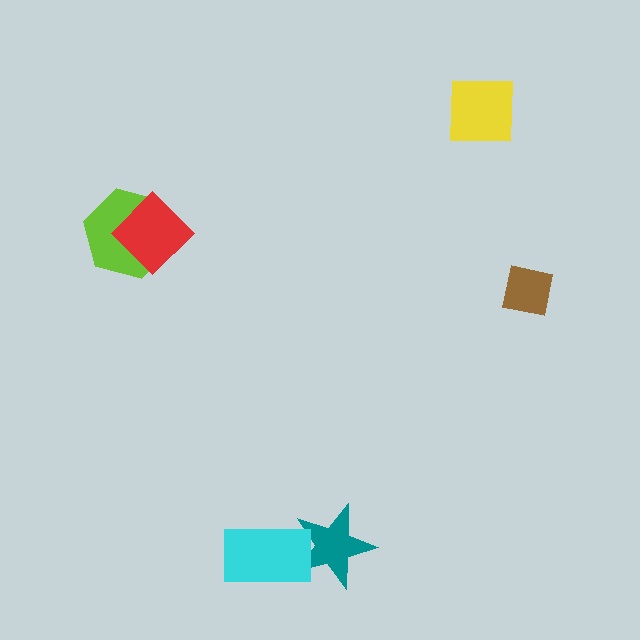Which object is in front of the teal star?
The cyan rectangle is in front of the teal star.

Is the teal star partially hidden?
Yes, it is partially covered by another shape.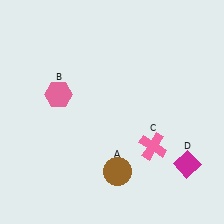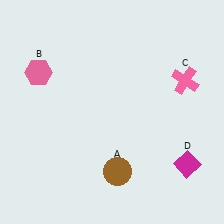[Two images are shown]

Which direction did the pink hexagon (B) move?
The pink hexagon (B) moved up.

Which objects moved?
The objects that moved are: the pink hexagon (B), the pink cross (C).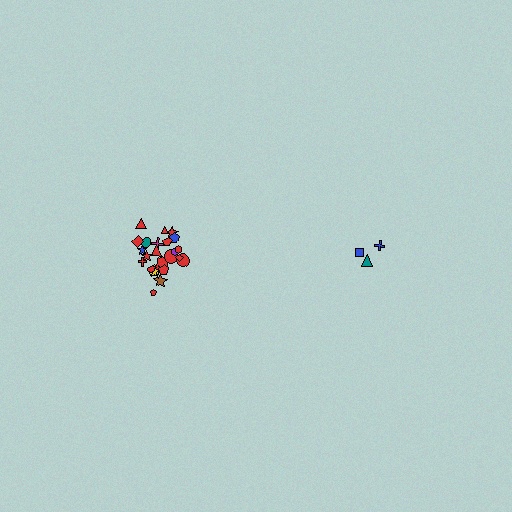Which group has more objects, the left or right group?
The left group.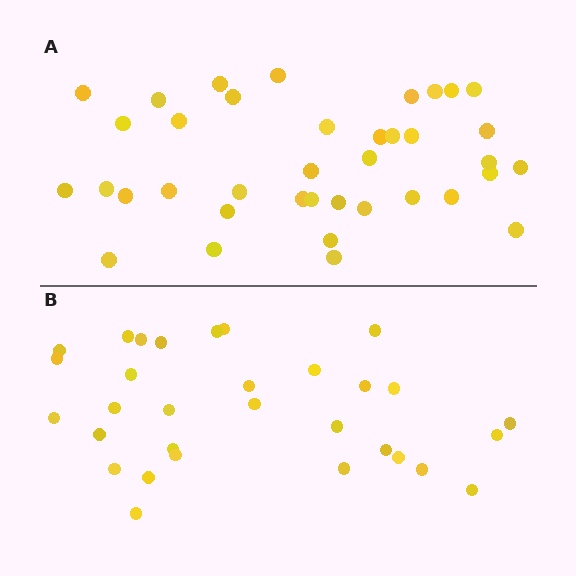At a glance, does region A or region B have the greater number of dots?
Region A (the top region) has more dots.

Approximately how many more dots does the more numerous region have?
Region A has roughly 8 or so more dots than region B.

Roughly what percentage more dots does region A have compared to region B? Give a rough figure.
About 25% more.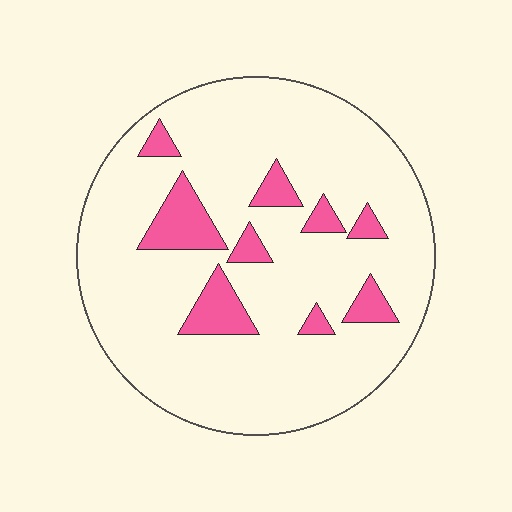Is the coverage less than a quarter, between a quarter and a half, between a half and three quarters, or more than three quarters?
Less than a quarter.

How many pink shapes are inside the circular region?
9.